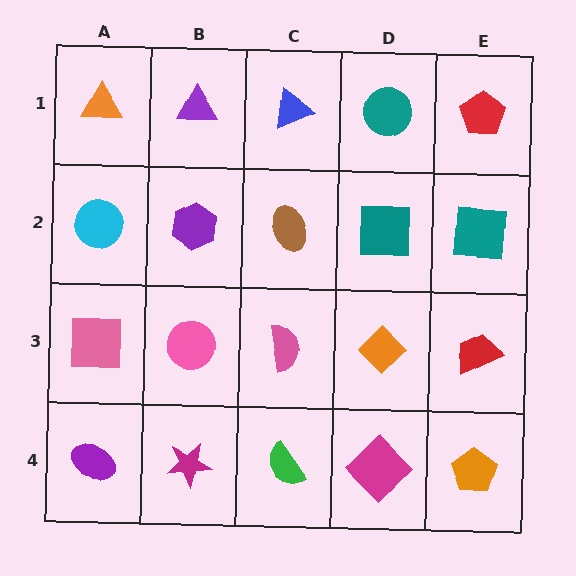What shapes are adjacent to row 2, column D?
A teal circle (row 1, column D), an orange diamond (row 3, column D), a brown ellipse (row 2, column C), a teal square (row 2, column E).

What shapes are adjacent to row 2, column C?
A blue triangle (row 1, column C), a pink semicircle (row 3, column C), a purple hexagon (row 2, column B), a teal square (row 2, column D).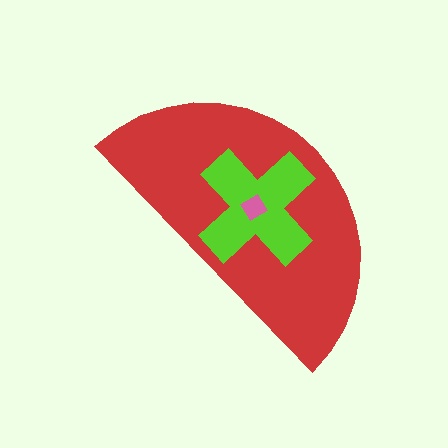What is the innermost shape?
The pink diamond.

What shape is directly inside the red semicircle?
The lime cross.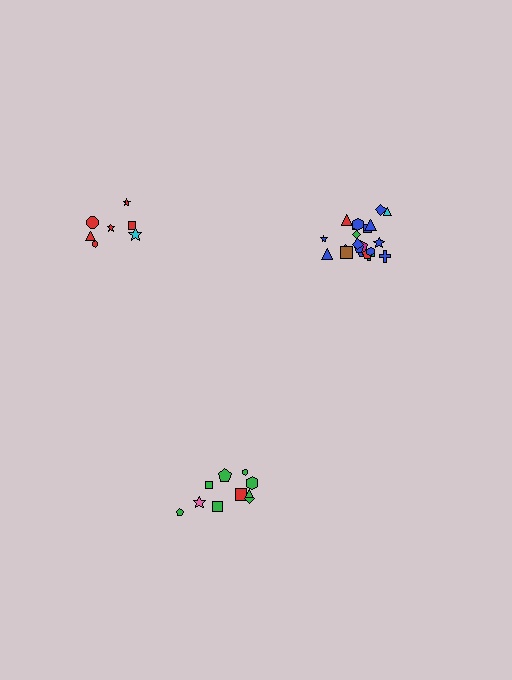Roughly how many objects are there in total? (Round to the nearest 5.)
Roughly 40 objects in total.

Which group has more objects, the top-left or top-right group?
The top-right group.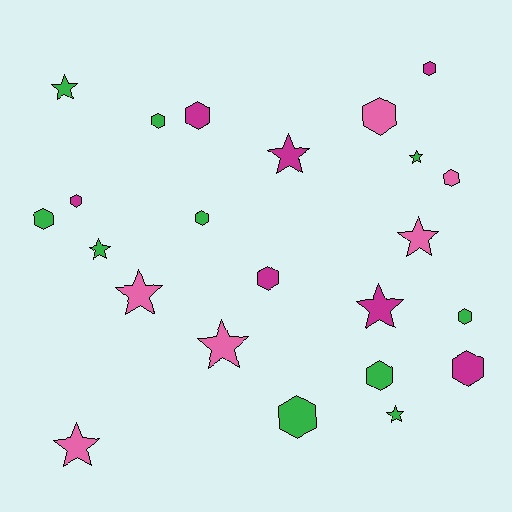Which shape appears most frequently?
Hexagon, with 13 objects.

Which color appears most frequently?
Green, with 10 objects.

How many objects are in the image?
There are 23 objects.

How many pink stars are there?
There are 4 pink stars.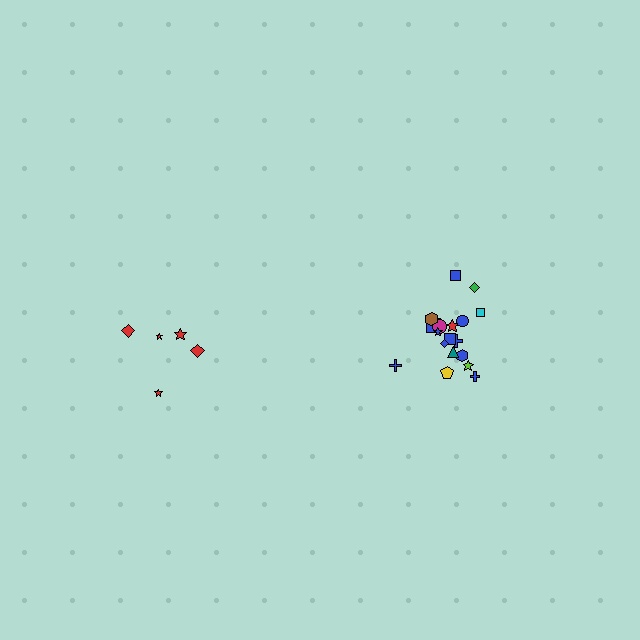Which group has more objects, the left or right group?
The right group.